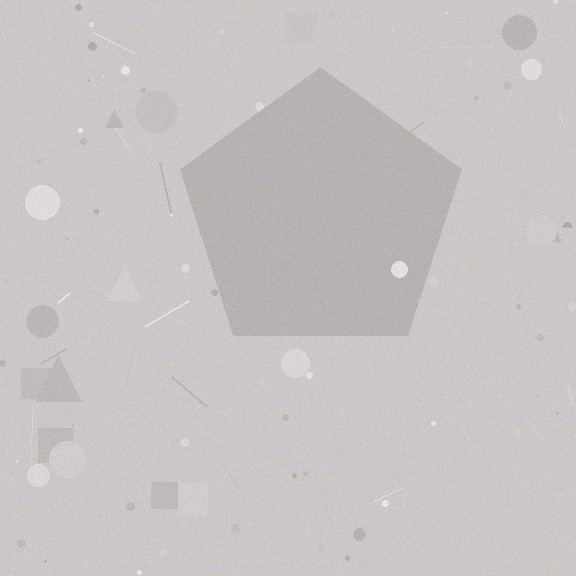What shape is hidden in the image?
A pentagon is hidden in the image.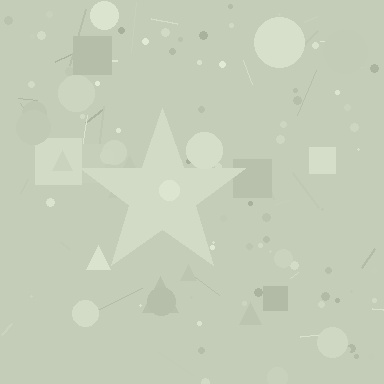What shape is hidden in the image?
A star is hidden in the image.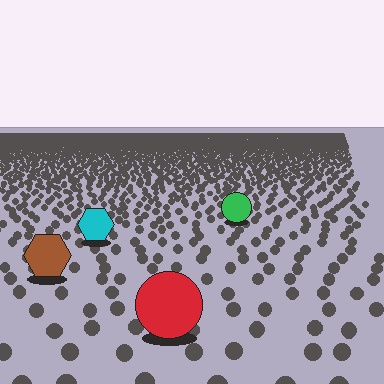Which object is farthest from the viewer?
The green circle is farthest from the viewer. It appears smaller and the ground texture around it is denser.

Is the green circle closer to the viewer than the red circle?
No. The red circle is closer — you can tell from the texture gradient: the ground texture is coarser near it.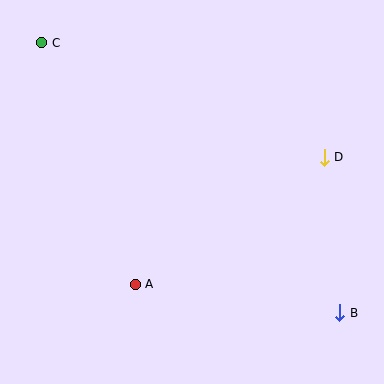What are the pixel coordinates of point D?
Point D is at (324, 157).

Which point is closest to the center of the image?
Point A at (135, 284) is closest to the center.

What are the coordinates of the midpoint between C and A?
The midpoint between C and A is at (88, 163).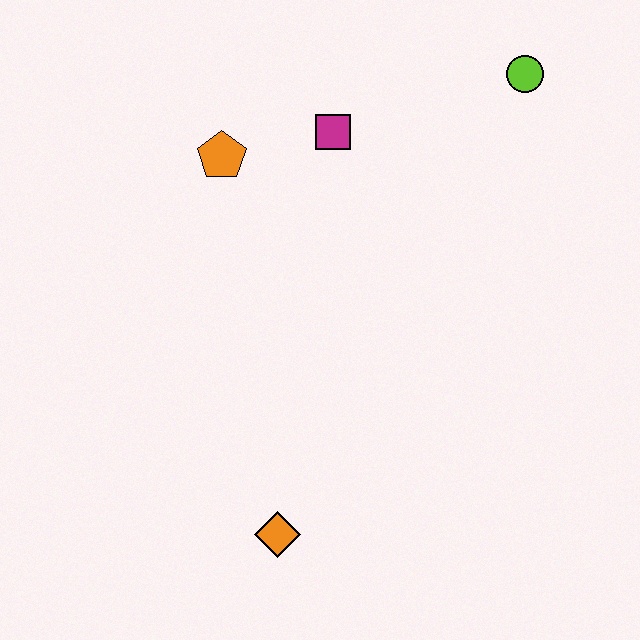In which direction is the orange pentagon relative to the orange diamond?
The orange pentagon is above the orange diamond.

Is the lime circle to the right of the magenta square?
Yes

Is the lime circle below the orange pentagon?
No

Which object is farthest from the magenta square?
The orange diamond is farthest from the magenta square.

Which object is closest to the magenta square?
The orange pentagon is closest to the magenta square.